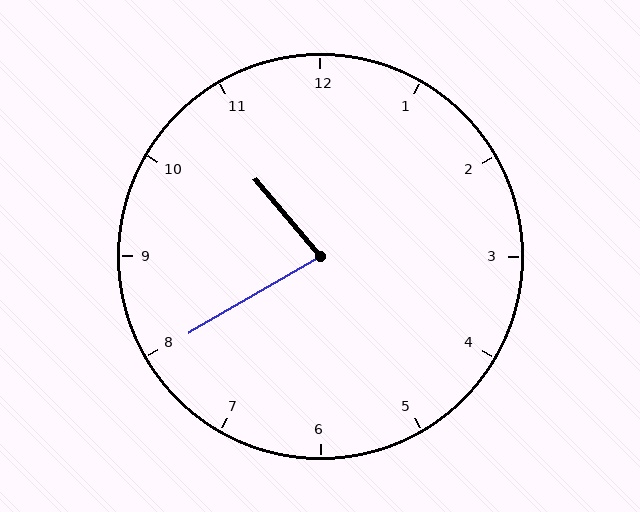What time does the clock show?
10:40.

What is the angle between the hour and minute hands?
Approximately 80 degrees.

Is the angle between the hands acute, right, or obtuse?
It is acute.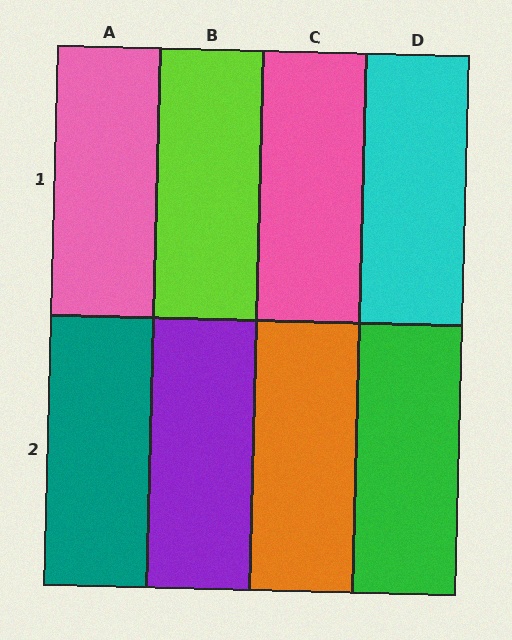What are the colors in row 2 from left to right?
Teal, purple, orange, green.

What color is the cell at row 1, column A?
Pink.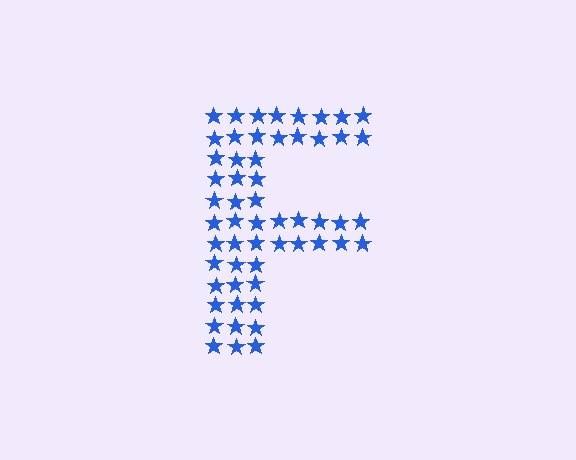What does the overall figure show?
The overall figure shows the letter F.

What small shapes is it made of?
It is made of small stars.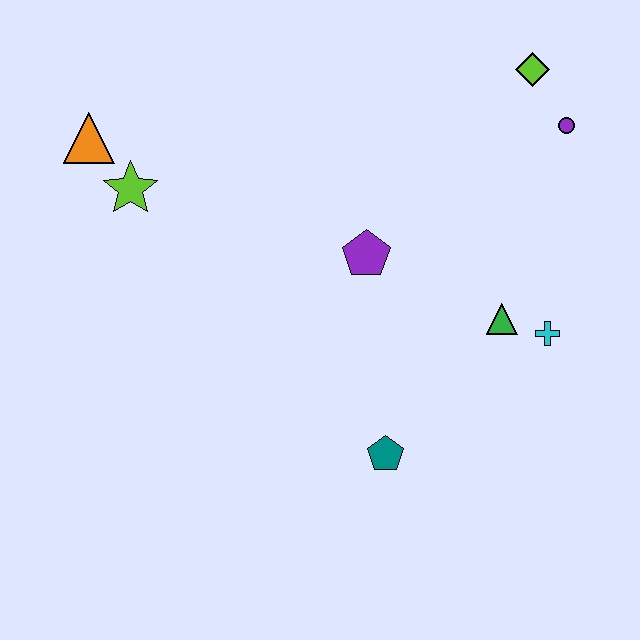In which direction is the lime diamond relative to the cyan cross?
The lime diamond is above the cyan cross.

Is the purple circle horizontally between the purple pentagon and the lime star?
No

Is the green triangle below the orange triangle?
Yes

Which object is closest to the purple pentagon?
The green triangle is closest to the purple pentagon.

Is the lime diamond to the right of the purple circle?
No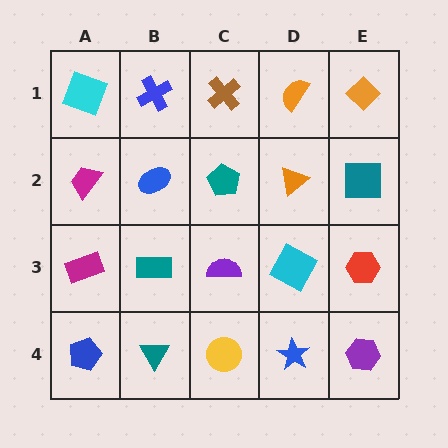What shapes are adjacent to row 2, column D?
An orange semicircle (row 1, column D), a cyan square (row 3, column D), a teal pentagon (row 2, column C), a teal square (row 2, column E).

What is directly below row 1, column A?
A magenta trapezoid.